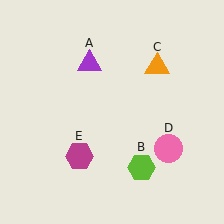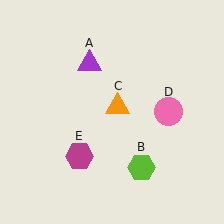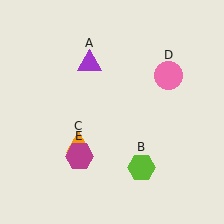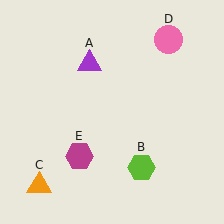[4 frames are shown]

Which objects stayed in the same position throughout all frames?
Purple triangle (object A) and lime hexagon (object B) and magenta hexagon (object E) remained stationary.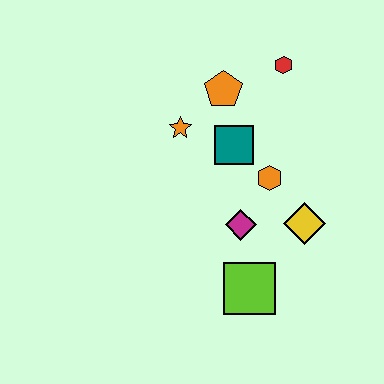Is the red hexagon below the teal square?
No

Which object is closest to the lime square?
The magenta diamond is closest to the lime square.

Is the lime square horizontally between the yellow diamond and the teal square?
Yes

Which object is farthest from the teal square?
The lime square is farthest from the teal square.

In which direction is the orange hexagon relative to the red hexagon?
The orange hexagon is below the red hexagon.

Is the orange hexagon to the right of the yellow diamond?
No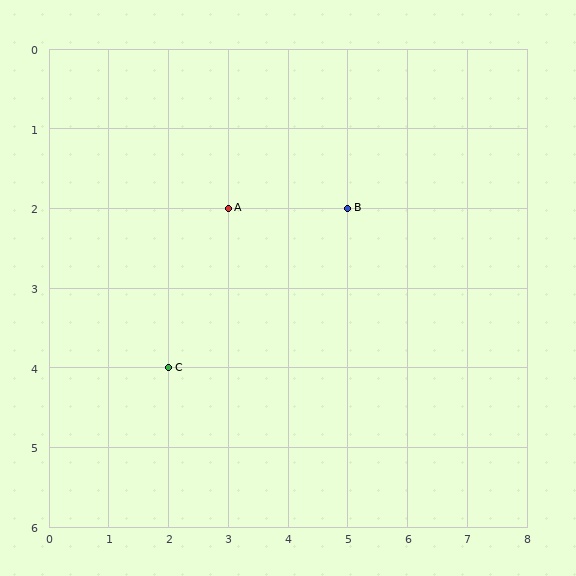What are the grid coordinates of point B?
Point B is at grid coordinates (5, 2).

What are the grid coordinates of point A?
Point A is at grid coordinates (3, 2).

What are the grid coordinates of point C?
Point C is at grid coordinates (2, 4).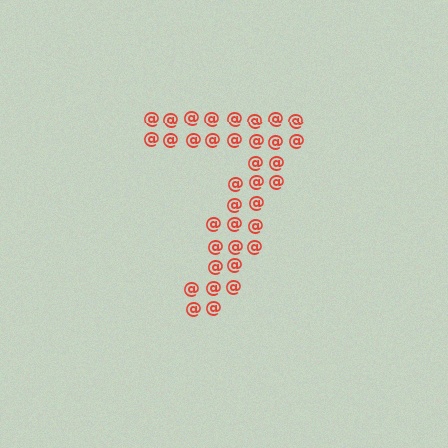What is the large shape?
The large shape is the digit 7.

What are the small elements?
The small elements are at signs.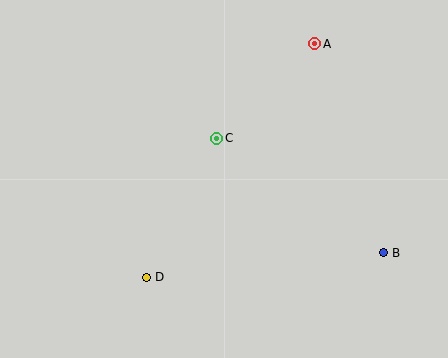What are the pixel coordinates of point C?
Point C is at (217, 138).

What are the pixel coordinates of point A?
Point A is at (315, 44).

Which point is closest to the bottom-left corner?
Point D is closest to the bottom-left corner.